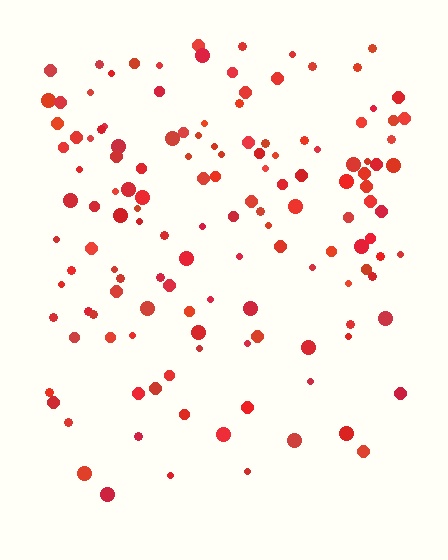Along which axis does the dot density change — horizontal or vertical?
Vertical.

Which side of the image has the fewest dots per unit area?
The bottom.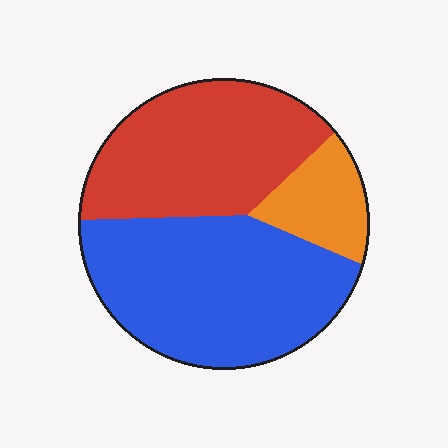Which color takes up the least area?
Orange, at roughly 15%.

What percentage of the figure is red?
Red covers roughly 40% of the figure.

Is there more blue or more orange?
Blue.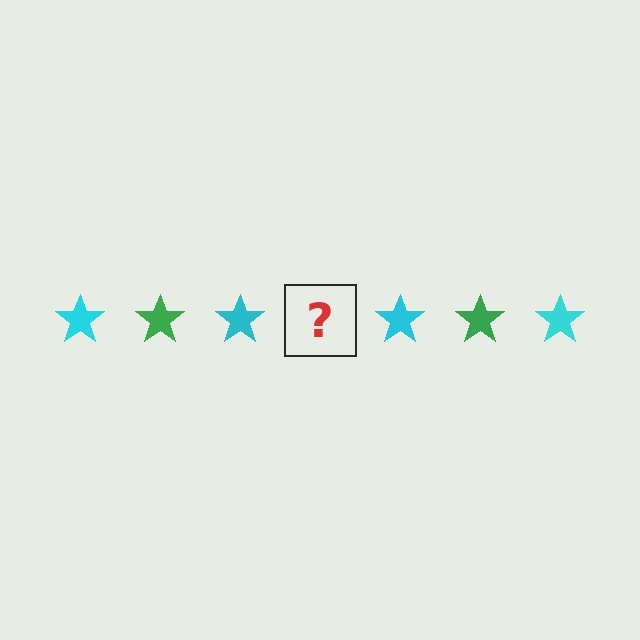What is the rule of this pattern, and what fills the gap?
The rule is that the pattern cycles through cyan, green stars. The gap should be filled with a green star.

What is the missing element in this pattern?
The missing element is a green star.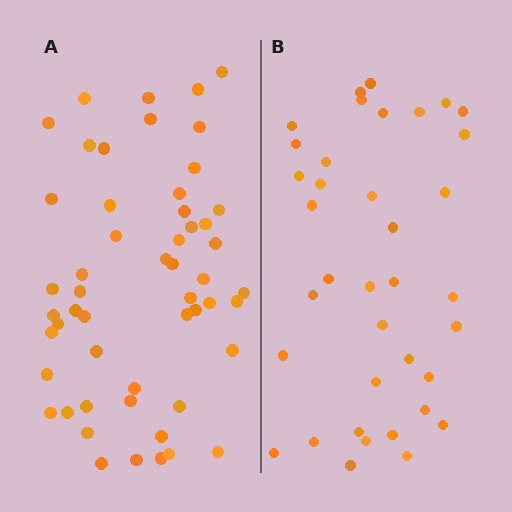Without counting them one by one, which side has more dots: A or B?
Region A (the left region) has more dots.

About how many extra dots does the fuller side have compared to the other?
Region A has approximately 15 more dots than region B.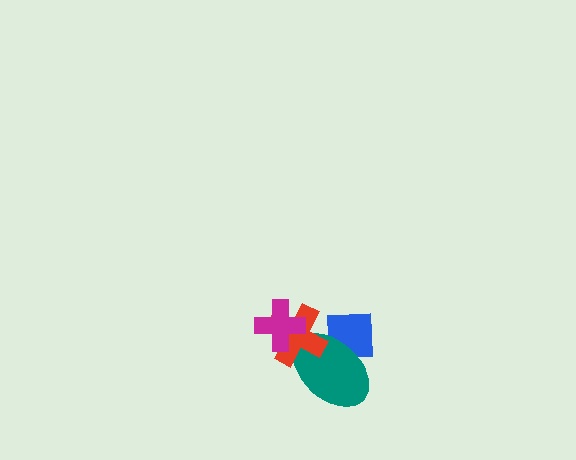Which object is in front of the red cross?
The magenta cross is in front of the red cross.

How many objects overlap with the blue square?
2 objects overlap with the blue square.